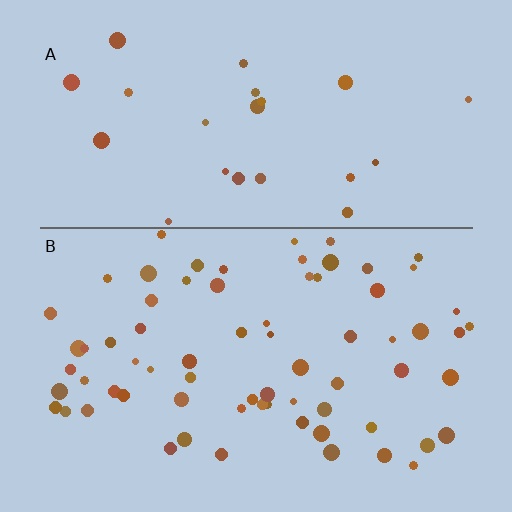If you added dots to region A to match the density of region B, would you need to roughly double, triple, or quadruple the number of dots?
Approximately triple.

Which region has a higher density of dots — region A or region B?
B (the bottom).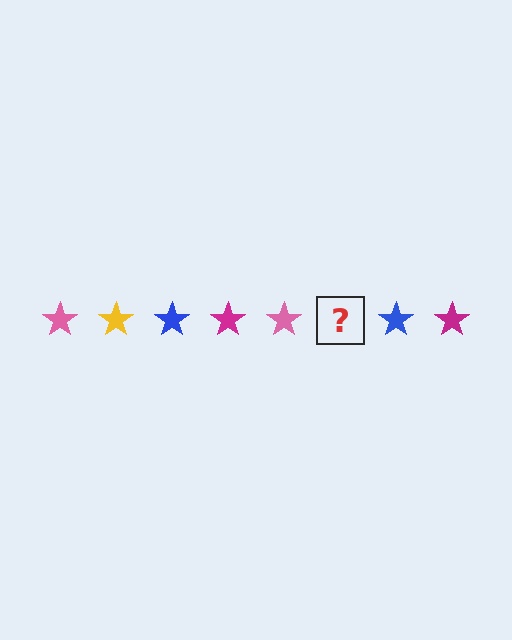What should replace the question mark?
The question mark should be replaced with a yellow star.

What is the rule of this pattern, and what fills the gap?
The rule is that the pattern cycles through pink, yellow, blue, magenta stars. The gap should be filled with a yellow star.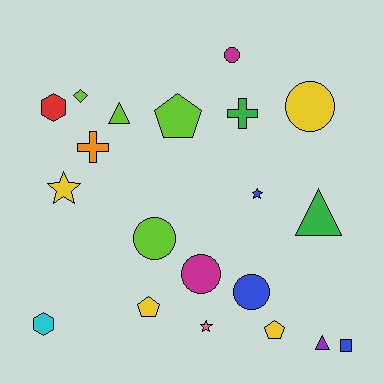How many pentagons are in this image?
There are 3 pentagons.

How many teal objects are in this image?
There are no teal objects.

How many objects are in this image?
There are 20 objects.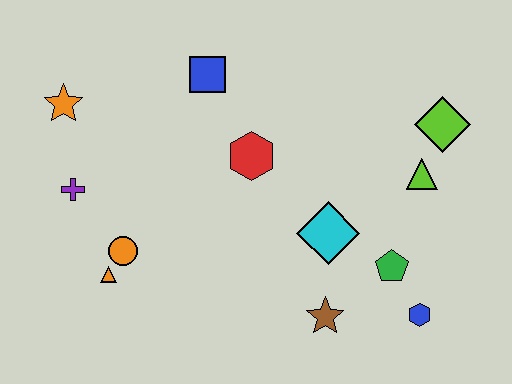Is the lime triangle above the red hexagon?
No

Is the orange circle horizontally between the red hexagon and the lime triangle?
No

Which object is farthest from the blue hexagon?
The orange star is farthest from the blue hexagon.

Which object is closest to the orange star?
The purple cross is closest to the orange star.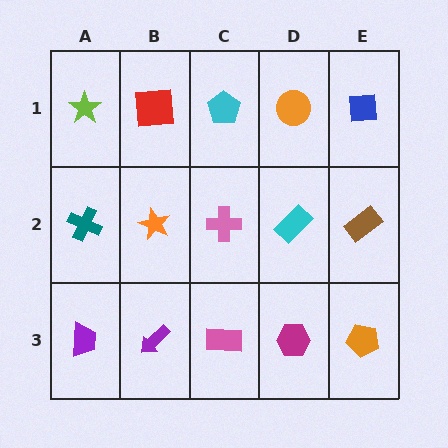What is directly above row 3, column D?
A cyan rectangle.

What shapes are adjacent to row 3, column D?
A cyan rectangle (row 2, column D), a pink rectangle (row 3, column C), an orange pentagon (row 3, column E).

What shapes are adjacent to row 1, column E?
A brown rectangle (row 2, column E), an orange circle (row 1, column D).